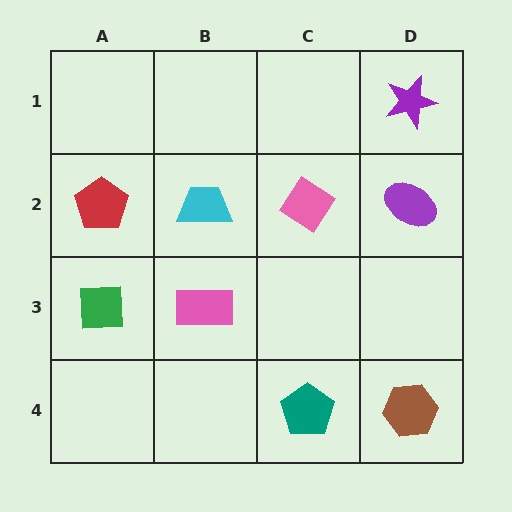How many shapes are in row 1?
1 shape.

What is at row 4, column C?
A teal pentagon.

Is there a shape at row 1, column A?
No, that cell is empty.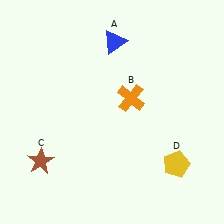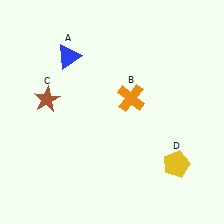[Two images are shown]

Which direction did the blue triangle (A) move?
The blue triangle (A) moved left.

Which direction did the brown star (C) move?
The brown star (C) moved up.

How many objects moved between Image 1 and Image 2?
2 objects moved between the two images.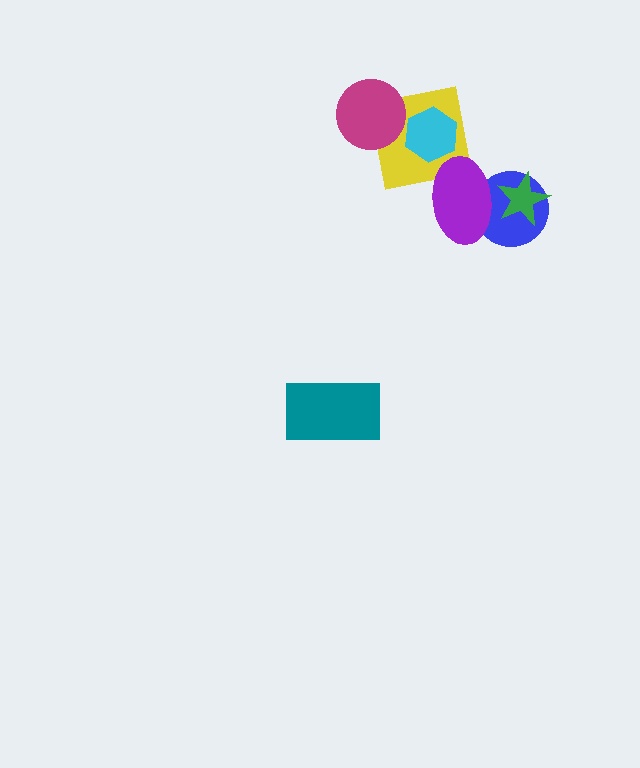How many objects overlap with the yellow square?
3 objects overlap with the yellow square.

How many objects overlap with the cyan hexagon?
1 object overlaps with the cyan hexagon.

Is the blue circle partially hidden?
Yes, it is partially covered by another shape.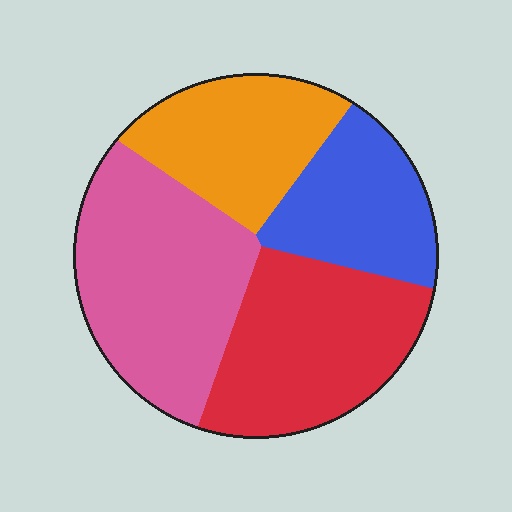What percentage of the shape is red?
Red covers about 30% of the shape.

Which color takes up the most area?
Pink, at roughly 35%.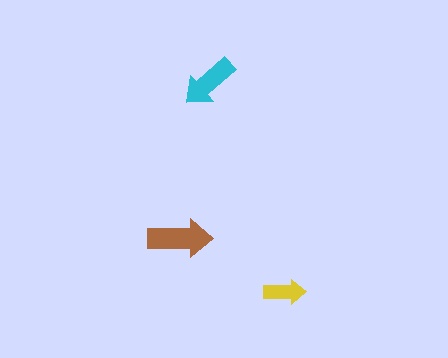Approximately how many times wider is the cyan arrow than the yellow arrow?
About 1.5 times wider.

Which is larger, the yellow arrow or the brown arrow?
The brown one.